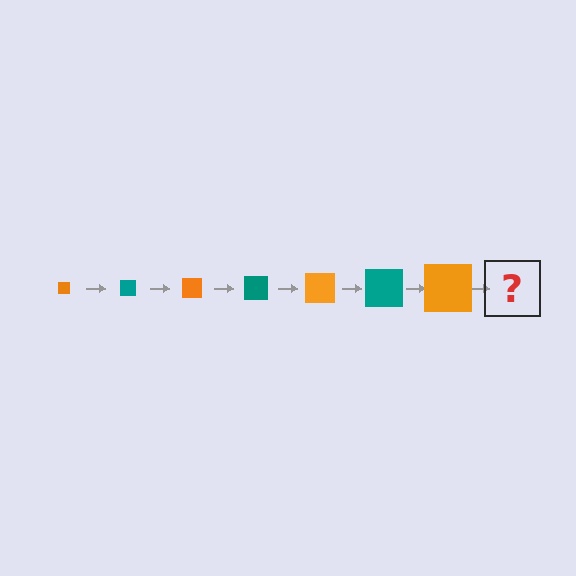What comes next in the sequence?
The next element should be a teal square, larger than the previous one.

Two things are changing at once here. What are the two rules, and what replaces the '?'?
The two rules are that the square grows larger each step and the color cycles through orange and teal. The '?' should be a teal square, larger than the previous one.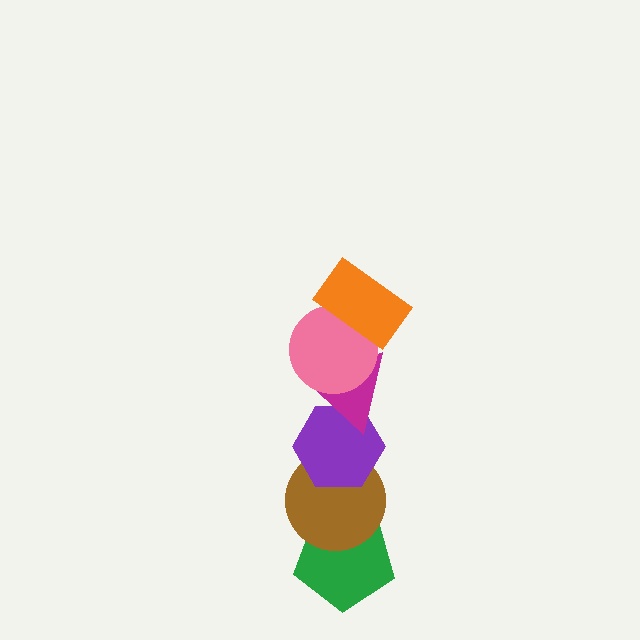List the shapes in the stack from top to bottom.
From top to bottom: the orange rectangle, the pink circle, the magenta triangle, the purple hexagon, the brown circle, the green pentagon.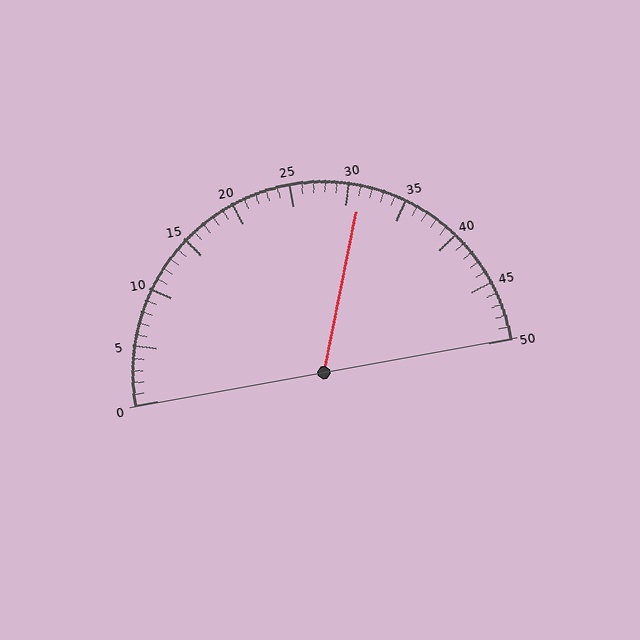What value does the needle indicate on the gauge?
The needle indicates approximately 31.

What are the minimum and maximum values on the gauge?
The gauge ranges from 0 to 50.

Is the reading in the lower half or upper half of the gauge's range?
The reading is in the upper half of the range (0 to 50).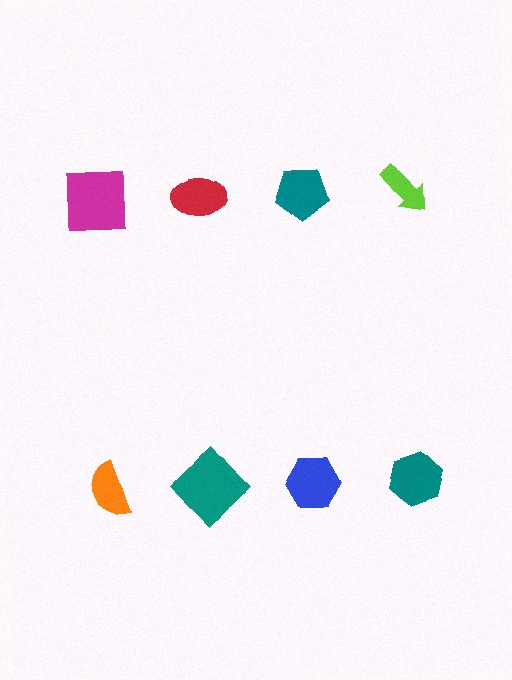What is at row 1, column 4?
A lime arrow.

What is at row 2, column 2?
A teal diamond.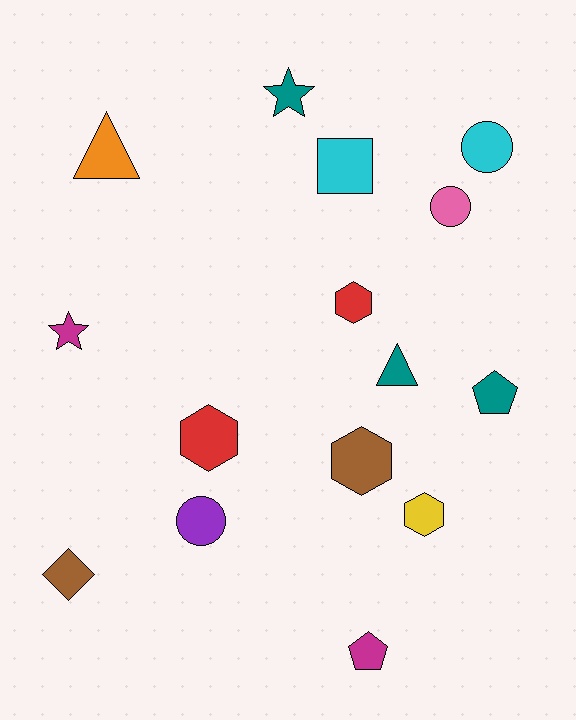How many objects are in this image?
There are 15 objects.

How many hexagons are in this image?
There are 4 hexagons.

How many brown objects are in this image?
There are 2 brown objects.